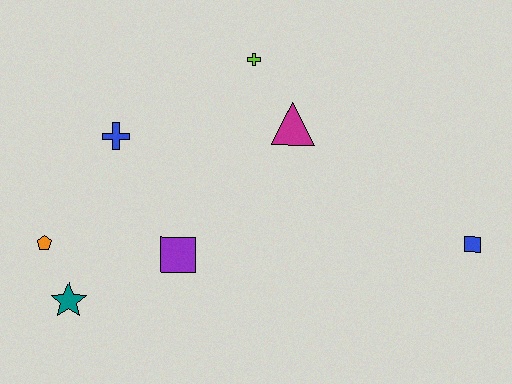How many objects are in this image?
There are 7 objects.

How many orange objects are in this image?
There is 1 orange object.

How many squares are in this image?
There are 2 squares.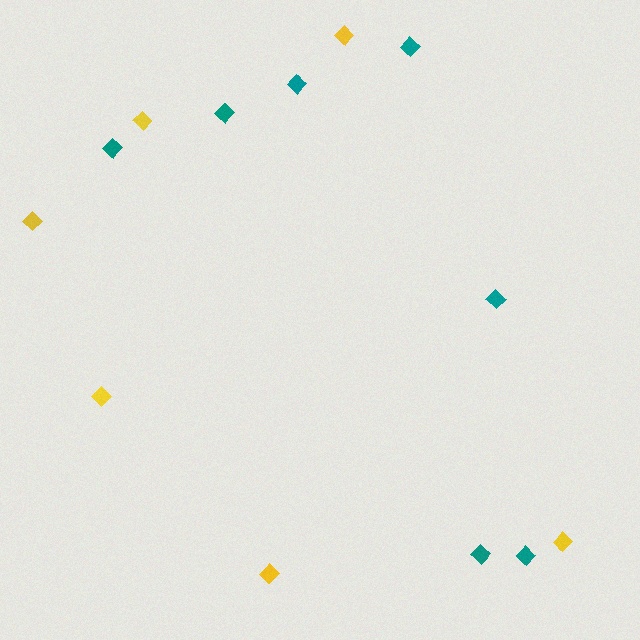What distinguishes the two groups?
There are 2 groups: one group of yellow diamonds (6) and one group of teal diamonds (7).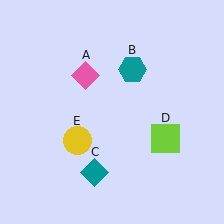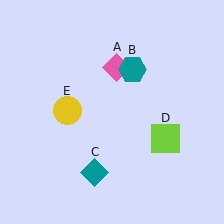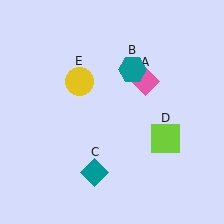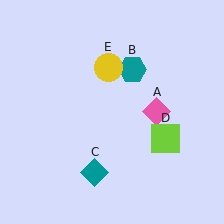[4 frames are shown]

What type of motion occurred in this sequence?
The pink diamond (object A), yellow circle (object E) rotated clockwise around the center of the scene.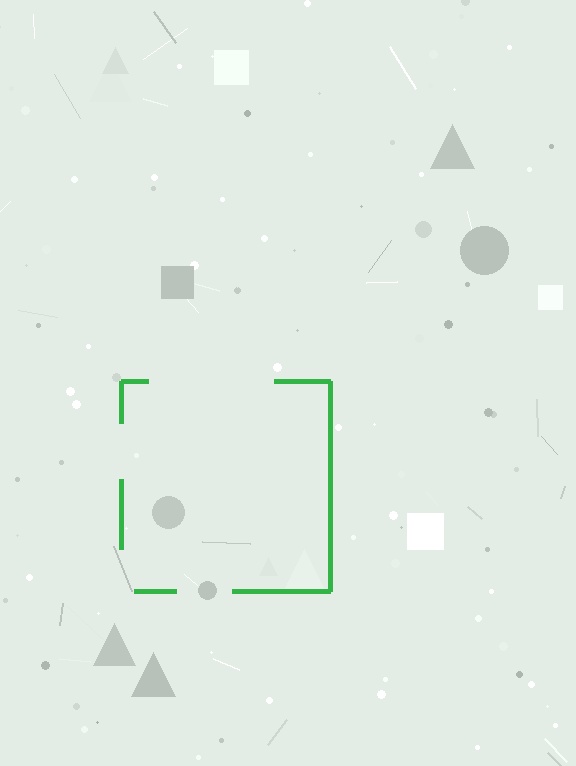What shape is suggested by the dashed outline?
The dashed outline suggests a square.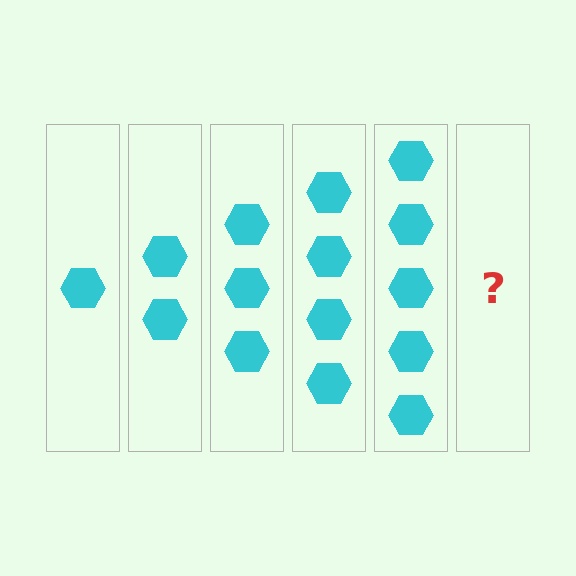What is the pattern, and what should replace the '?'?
The pattern is that each step adds one more hexagon. The '?' should be 6 hexagons.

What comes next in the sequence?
The next element should be 6 hexagons.